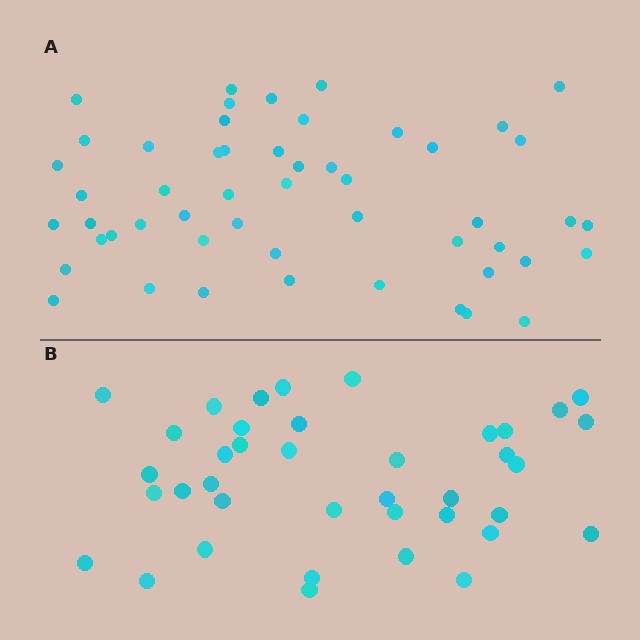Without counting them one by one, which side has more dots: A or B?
Region A (the top region) has more dots.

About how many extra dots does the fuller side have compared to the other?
Region A has approximately 15 more dots than region B.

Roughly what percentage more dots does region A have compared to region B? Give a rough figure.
About 35% more.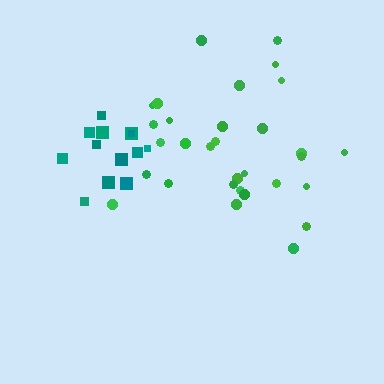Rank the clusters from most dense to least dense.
teal, green.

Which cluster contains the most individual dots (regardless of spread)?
Green (31).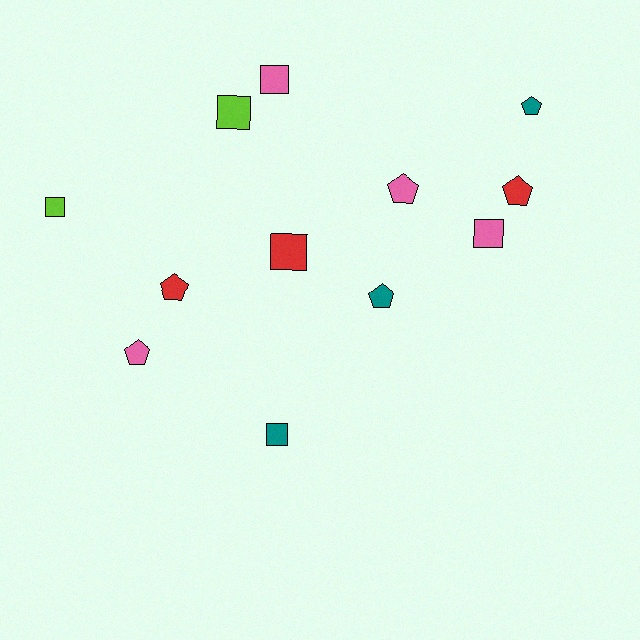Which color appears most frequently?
Pink, with 4 objects.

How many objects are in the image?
There are 12 objects.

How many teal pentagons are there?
There are 2 teal pentagons.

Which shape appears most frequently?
Square, with 6 objects.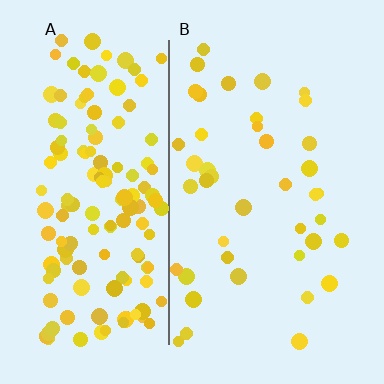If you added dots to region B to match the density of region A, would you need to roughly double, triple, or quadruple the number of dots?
Approximately quadruple.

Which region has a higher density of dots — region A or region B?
A (the left).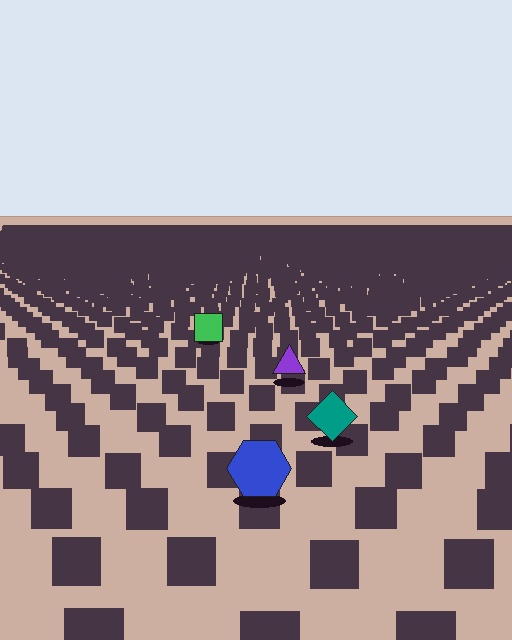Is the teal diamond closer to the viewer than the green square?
Yes. The teal diamond is closer — you can tell from the texture gradient: the ground texture is coarser near it.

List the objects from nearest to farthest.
From nearest to farthest: the blue hexagon, the teal diamond, the purple triangle, the green square.